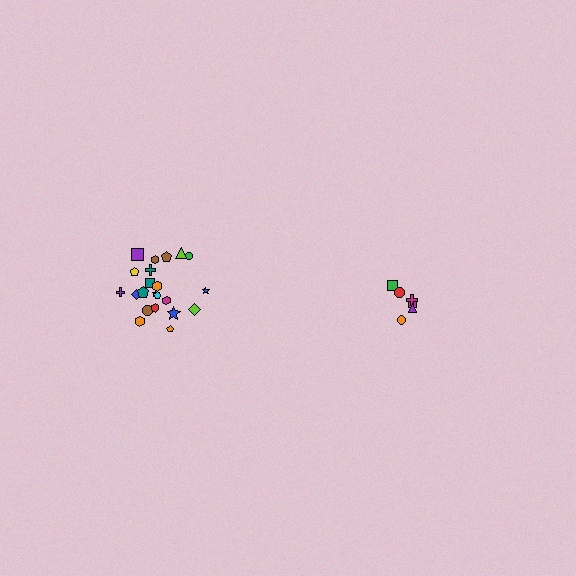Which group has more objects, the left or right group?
The left group.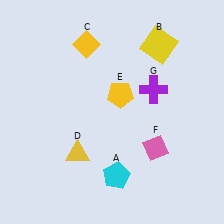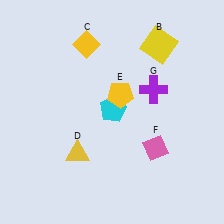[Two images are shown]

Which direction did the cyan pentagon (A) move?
The cyan pentagon (A) moved up.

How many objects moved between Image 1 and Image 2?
1 object moved between the two images.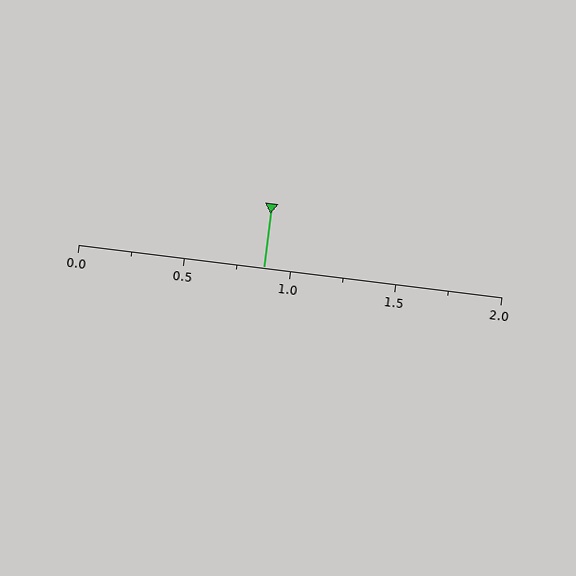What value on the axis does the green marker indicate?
The marker indicates approximately 0.88.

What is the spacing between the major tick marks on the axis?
The major ticks are spaced 0.5 apart.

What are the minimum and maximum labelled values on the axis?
The axis runs from 0.0 to 2.0.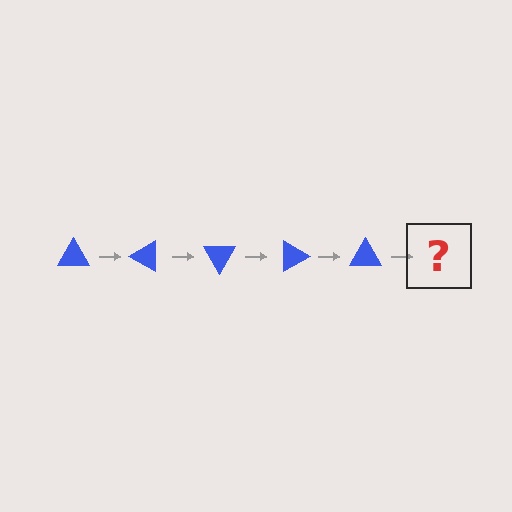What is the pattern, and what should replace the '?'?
The pattern is that the triangle rotates 30 degrees each step. The '?' should be a blue triangle rotated 150 degrees.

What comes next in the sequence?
The next element should be a blue triangle rotated 150 degrees.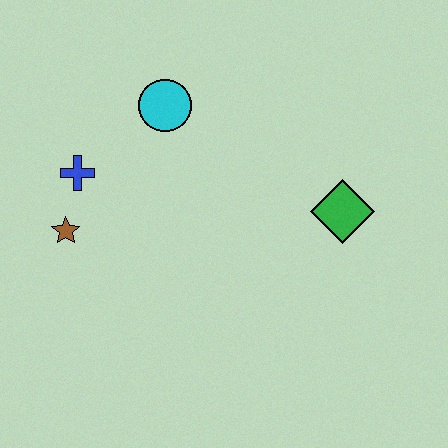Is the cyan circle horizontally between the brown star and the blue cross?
No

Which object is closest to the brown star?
The blue cross is closest to the brown star.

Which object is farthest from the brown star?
The green diamond is farthest from the brown star.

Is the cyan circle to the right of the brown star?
Yes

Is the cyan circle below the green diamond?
No